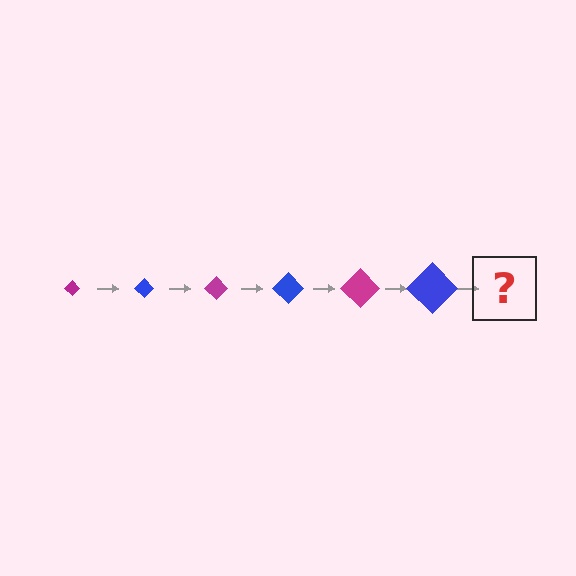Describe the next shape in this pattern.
It should be a magenta diamond, larger than the previous one.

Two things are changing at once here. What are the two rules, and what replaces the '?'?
The two rules are that the diamond grows larger each step and the color cycles through magenta and blue. The '?' should be a magenta diamond, larger than the previous one.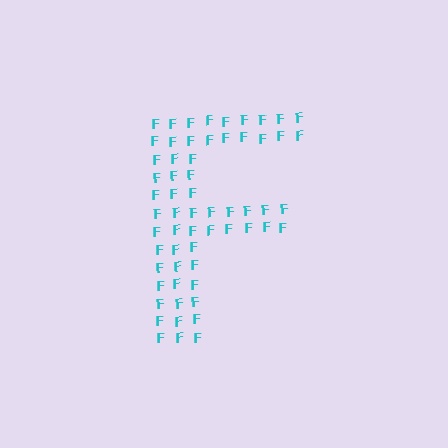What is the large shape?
The large shape is the letter F.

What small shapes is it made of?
It is made of small letter F's.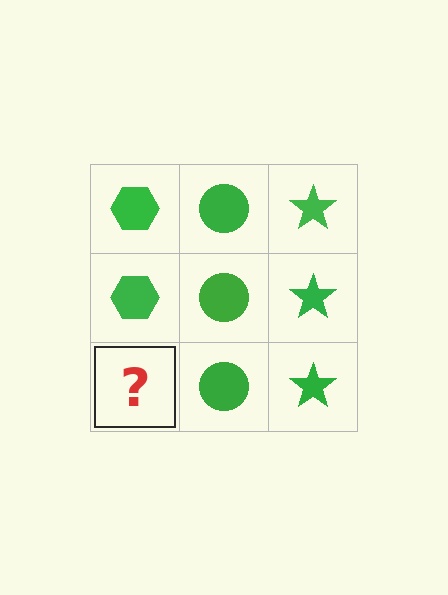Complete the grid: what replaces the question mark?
The question mark should be replaced with a green hexagon.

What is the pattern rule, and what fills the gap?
The rule is that each column has a consistent shape. The gap should be filled with a green hexagon.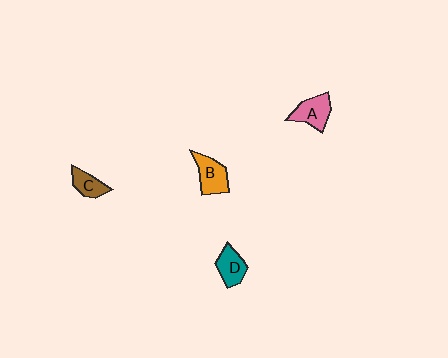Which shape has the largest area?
Shape B (orange).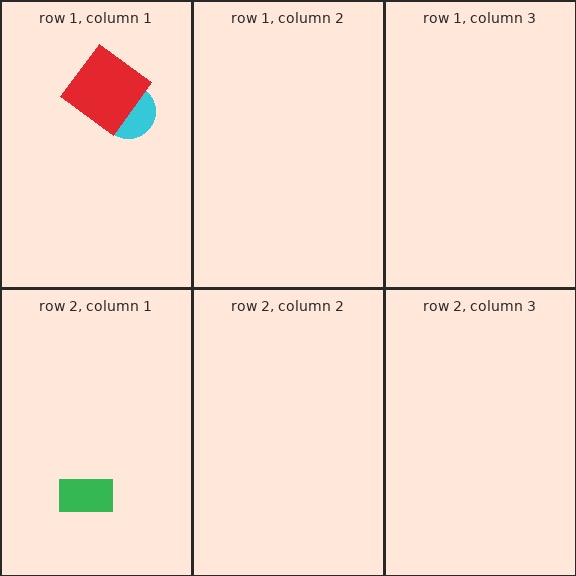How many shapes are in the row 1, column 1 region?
2.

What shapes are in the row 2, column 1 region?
The green rectangle.